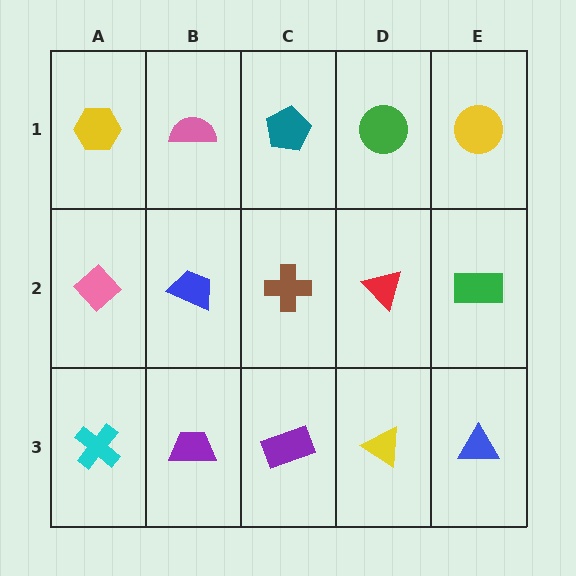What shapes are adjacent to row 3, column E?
A green rectangle (row 2, column E), a yellow triangle (row 3, column D).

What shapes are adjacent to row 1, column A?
A pink diamond (row 2, column A), a pink semicircle (row 1, column B).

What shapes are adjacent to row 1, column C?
A brown cross (row 2, column C), a pink semicircle (row 1, column B), a green circle (row 1, column D).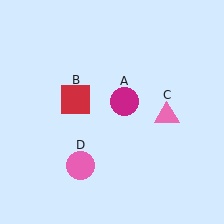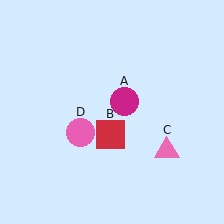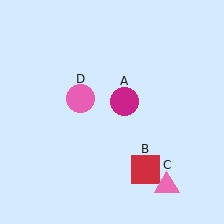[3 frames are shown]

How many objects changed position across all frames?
3 objects changed position: red square (object B), pink triangle (object C), pink circle (object D).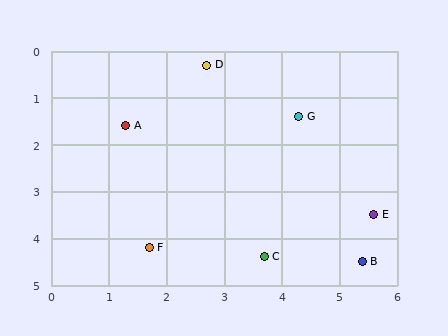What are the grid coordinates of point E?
Point E is at approximately (5.6, 3.5).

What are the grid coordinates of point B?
Point B is at approximately (5.4, 4.5).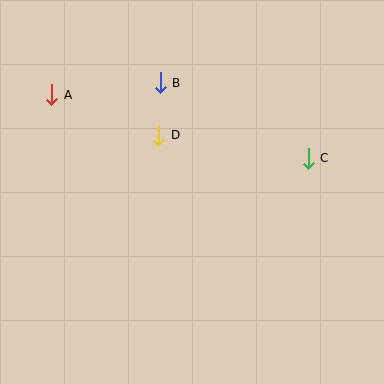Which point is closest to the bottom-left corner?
Point A is closest to the bottom-left corner.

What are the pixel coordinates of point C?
Point C is at (308, 158).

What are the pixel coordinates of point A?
Point A is at (52, 95).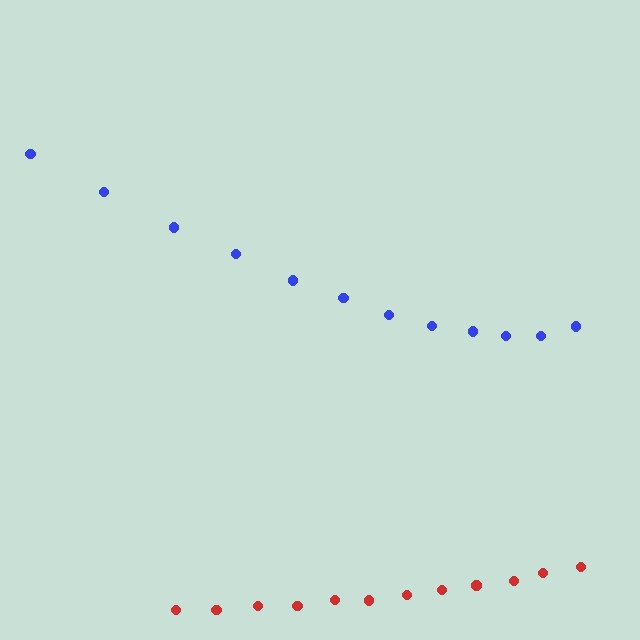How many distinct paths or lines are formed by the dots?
There are 2 distinct paths.